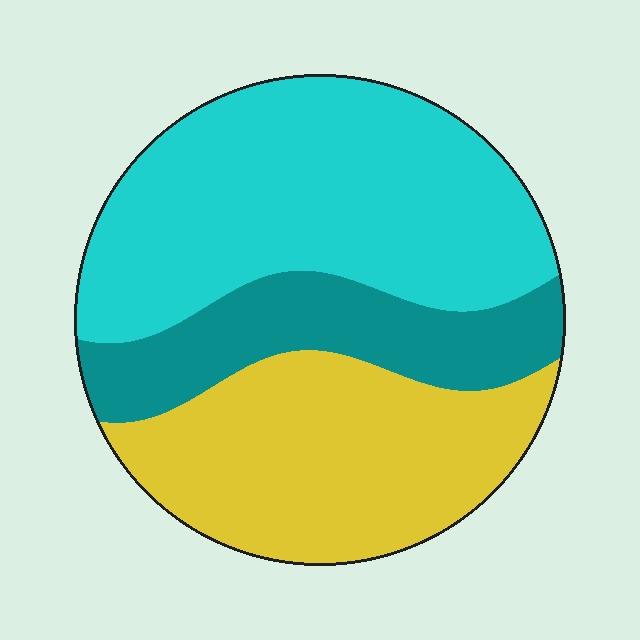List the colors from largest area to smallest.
From largest to smallest: cyan, yellow, teal.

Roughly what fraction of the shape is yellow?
Yellow covers 34% of the shape.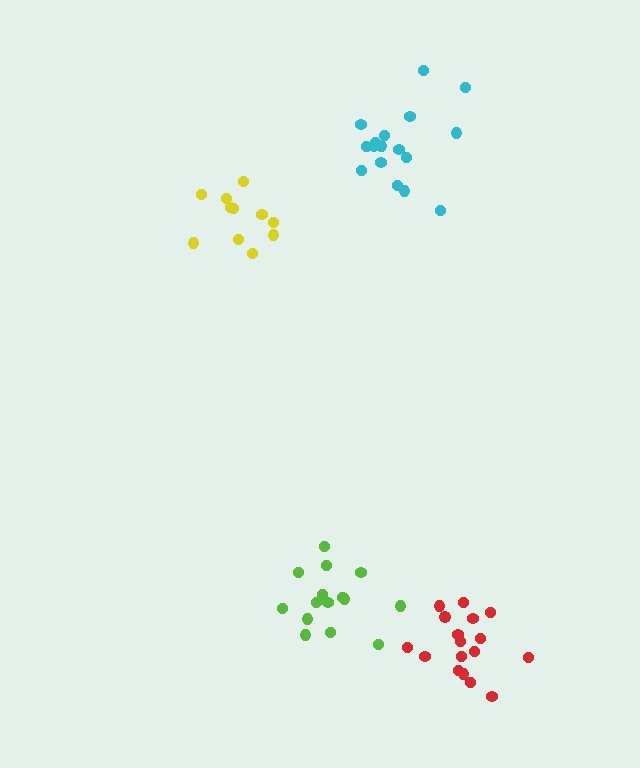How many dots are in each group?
Group 1: 17 dots, Group 2: 17 dots, Group 3: 11 dots, Group 4: 15 dots (60 total).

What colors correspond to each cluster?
The clusters are colored: cyan, red, yellow, lime.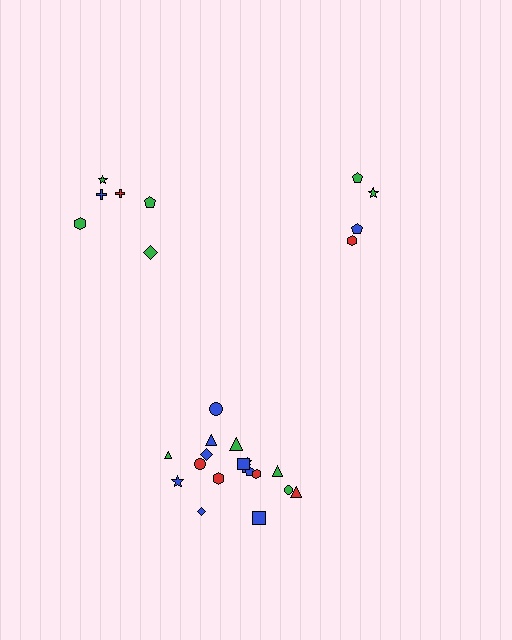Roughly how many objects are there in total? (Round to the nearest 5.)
Roughly 30 objects in total.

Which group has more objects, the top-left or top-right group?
The top-left group.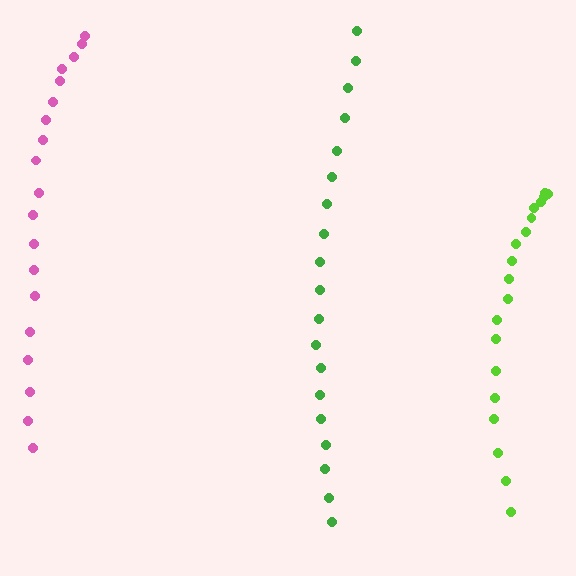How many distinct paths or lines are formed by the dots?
There are 3 distinct paths.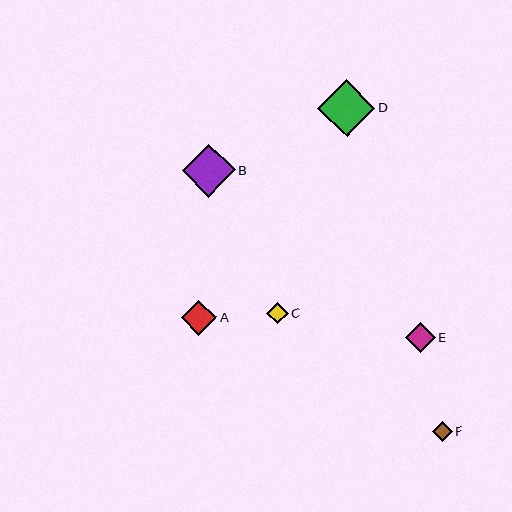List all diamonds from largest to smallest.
From largest to smallest: D, B, A, E, C, F.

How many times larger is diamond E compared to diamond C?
Diamond E is approximately 1.4 times the size of diamond C.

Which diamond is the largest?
Diamond D is the largest with a size of approximately 57 pixels.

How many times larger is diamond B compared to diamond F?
Diamond B is approximately 2.6 times the size of diamond F.